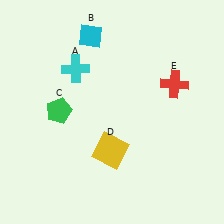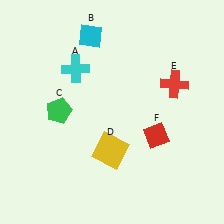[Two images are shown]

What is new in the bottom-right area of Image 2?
A red diamond (F) was added in the bottom-right area of Image 2.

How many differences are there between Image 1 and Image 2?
There is 1 difference between the two images.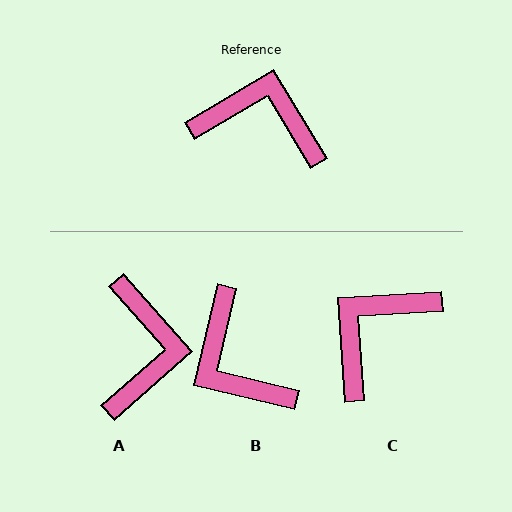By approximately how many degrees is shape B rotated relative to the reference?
Approximately 135 degrees counter-clockwise.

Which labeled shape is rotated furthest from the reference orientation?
B, about 135 degrees away.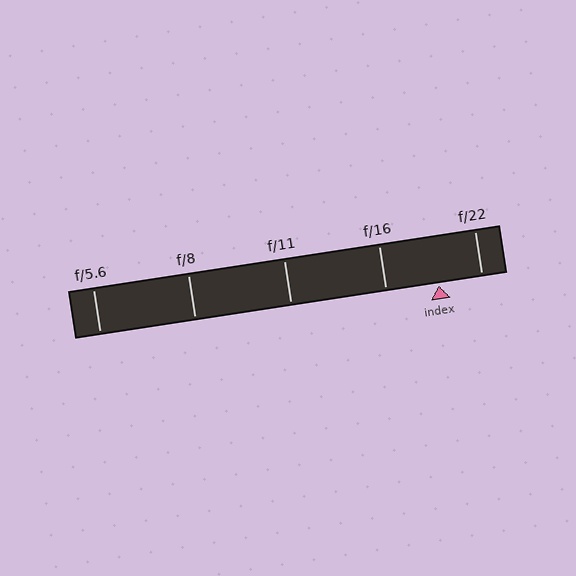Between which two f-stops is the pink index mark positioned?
The index mark is between f/16 and f/22.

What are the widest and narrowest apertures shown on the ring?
The widest aperture shown is f/5.6 and the narrowest is f/22.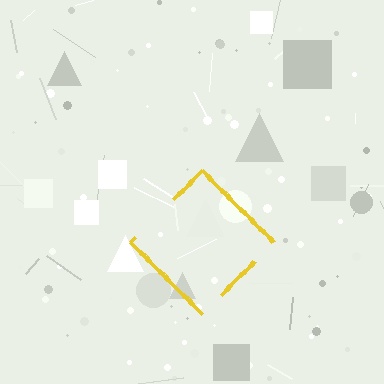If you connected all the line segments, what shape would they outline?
They would outline a diamond.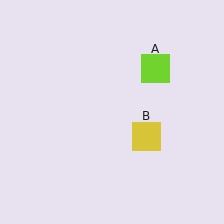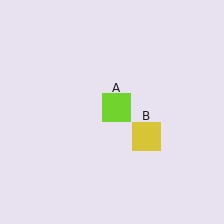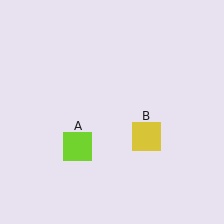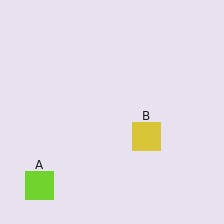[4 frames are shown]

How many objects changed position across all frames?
1 object changed position: lime square (object A).